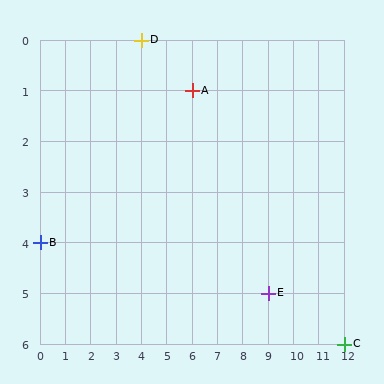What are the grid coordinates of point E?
Point E is at grid coordinates (9, 5).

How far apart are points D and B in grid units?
Points D and B are 4 columns and 4 rows apart (about 5.7 grid units diagonally).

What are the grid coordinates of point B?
Point B is at grid coordinates (0, 4).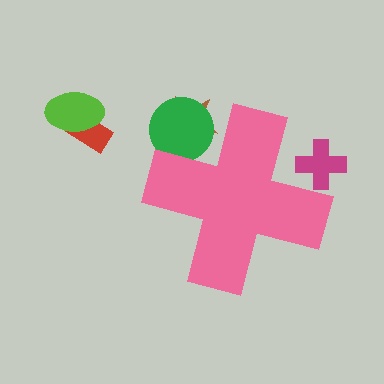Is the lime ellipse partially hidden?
No, the lime ellipse is fully visible.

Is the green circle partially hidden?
Yes, the green circle is partially hidden behind the pink cross.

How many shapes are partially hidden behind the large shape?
3 shapes are partially hidden.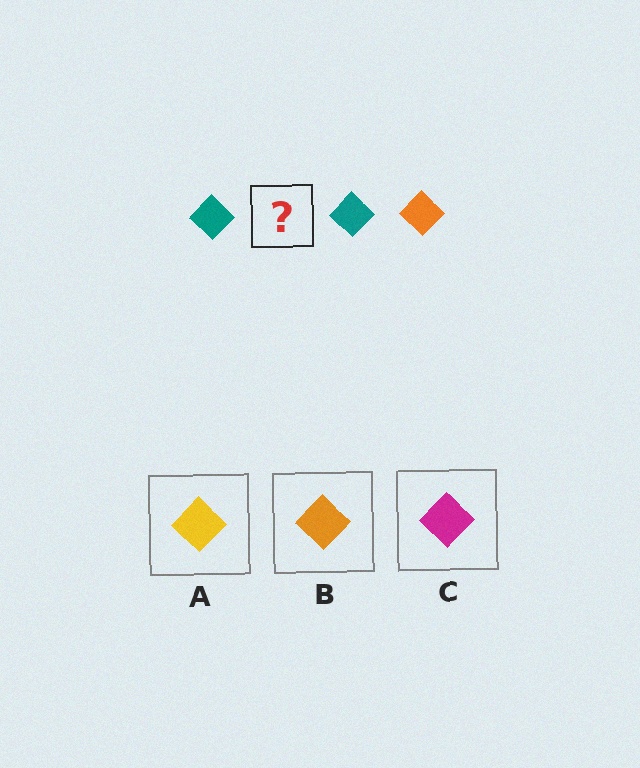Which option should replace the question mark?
Option B.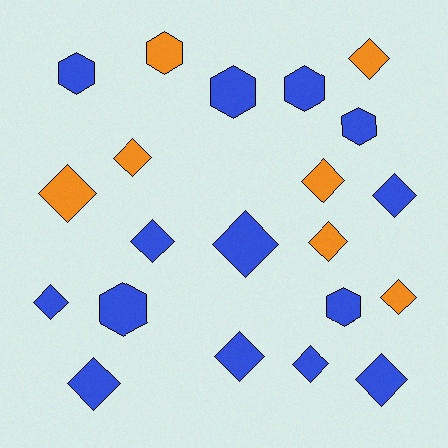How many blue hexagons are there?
There are 6 blue hexagons.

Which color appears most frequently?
Blue, with 14 objects.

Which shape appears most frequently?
Diamond, with 14 objects.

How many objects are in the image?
There are 21 objects.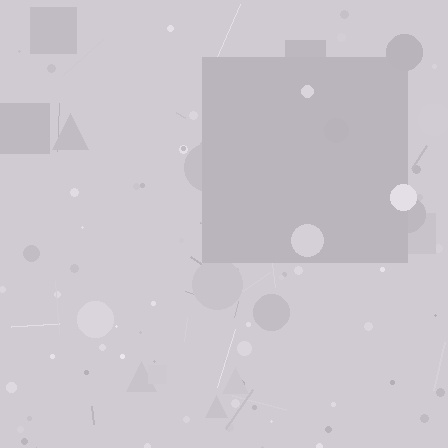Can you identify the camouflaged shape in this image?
The camouflaged shape is a square.